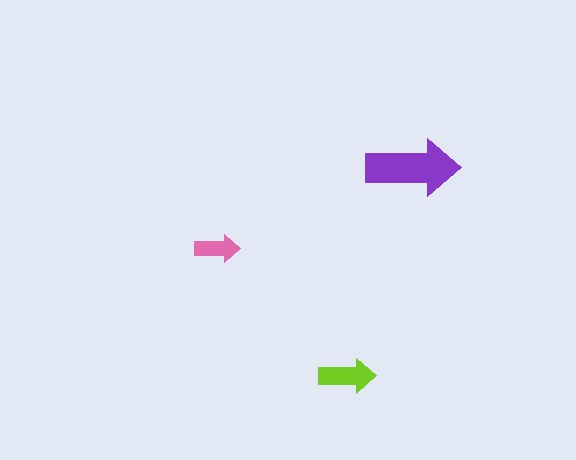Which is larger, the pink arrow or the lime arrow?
The lime one.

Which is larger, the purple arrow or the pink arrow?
The purple one.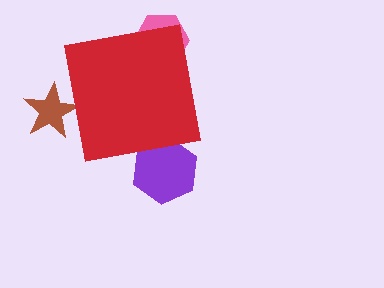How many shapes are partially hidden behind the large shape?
3 shapes are partially hidden.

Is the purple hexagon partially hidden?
Yes, the purple hexagon is partially hidden behind the red square.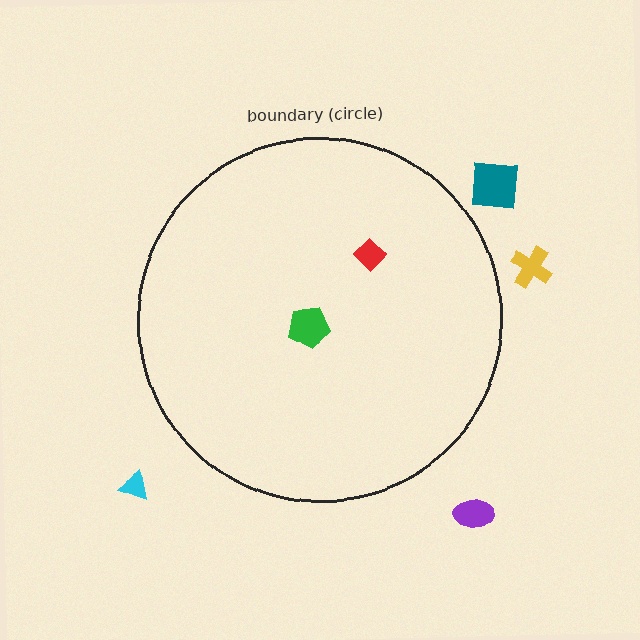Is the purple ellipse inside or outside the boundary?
Outside.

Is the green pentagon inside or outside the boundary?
Inside.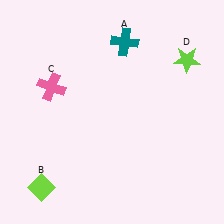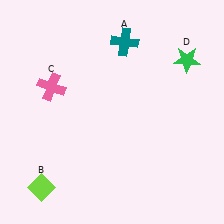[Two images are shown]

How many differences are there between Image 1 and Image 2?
There is 1 difference between the two images.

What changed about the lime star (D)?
In Image 1, D is lime. In Image 2, it changed to green.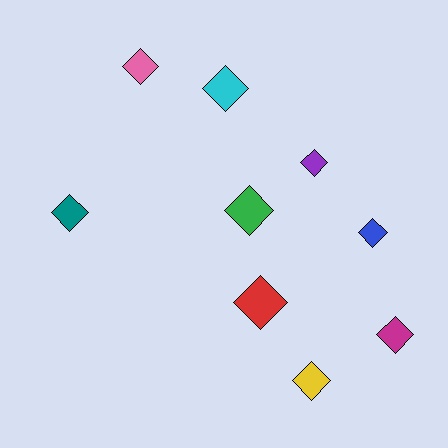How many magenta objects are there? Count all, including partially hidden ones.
There is 1 magenta object.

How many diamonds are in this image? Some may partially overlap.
There are 9 diamonds.